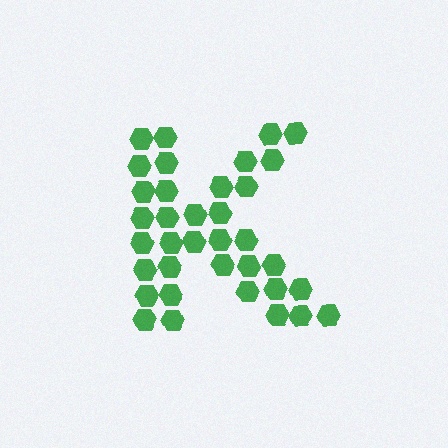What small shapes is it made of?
It is made of small hexagons.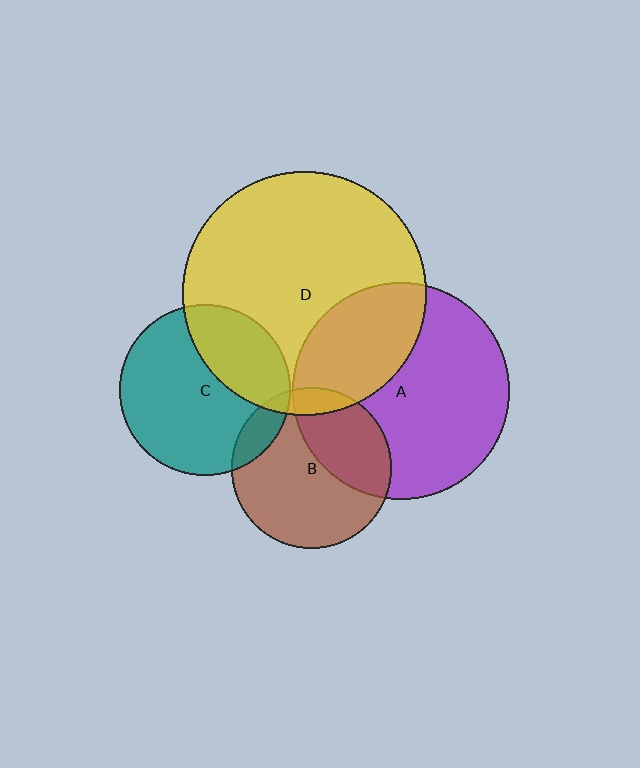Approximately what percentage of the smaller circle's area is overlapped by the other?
Approximately 10%.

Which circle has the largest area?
Circle D (yellow).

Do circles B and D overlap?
Yes.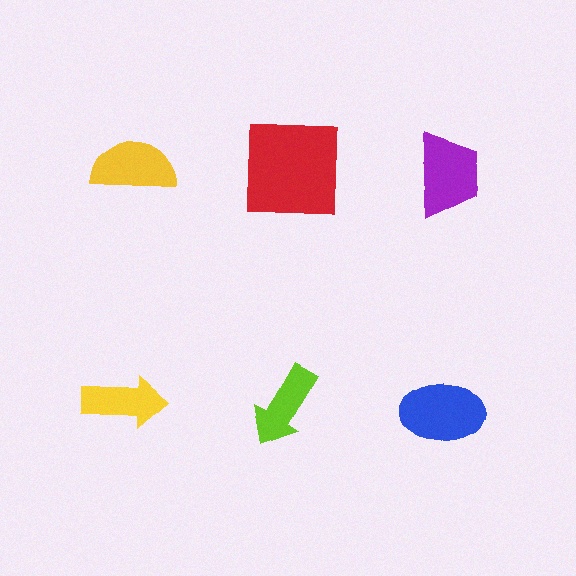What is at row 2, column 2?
A lime arrow.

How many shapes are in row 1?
3 shapes.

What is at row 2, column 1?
A yellow arrow.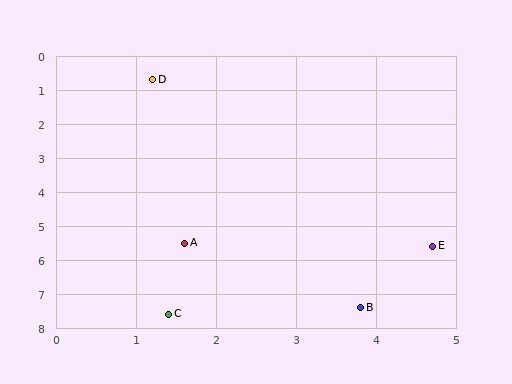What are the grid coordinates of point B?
Point B is at approximately (3.8, 7.4).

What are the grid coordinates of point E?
Point E is at approximately (4.7, 5.6).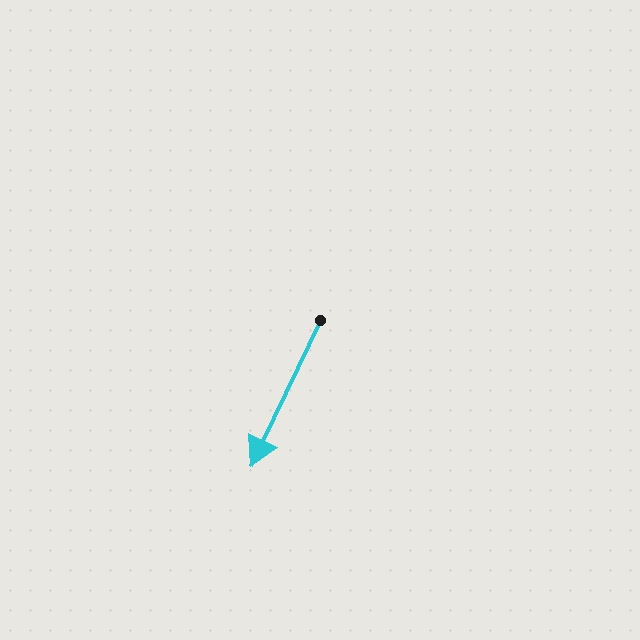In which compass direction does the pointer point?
Southwest.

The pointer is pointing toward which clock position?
Roughly 7 o'clock.